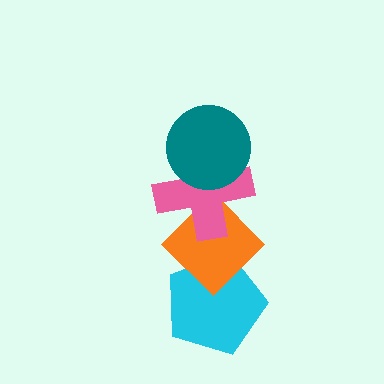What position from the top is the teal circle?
The teal circle is 1st from the top.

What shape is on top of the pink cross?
The teal circle is on top of the pink cross.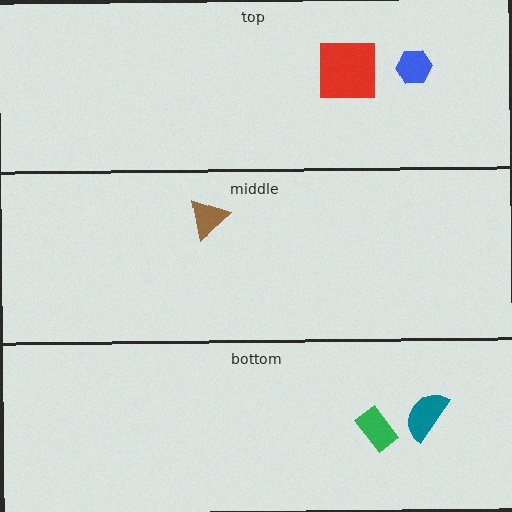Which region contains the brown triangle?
The middle region.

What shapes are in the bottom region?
The green rectangle, the teal semicircle.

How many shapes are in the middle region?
1.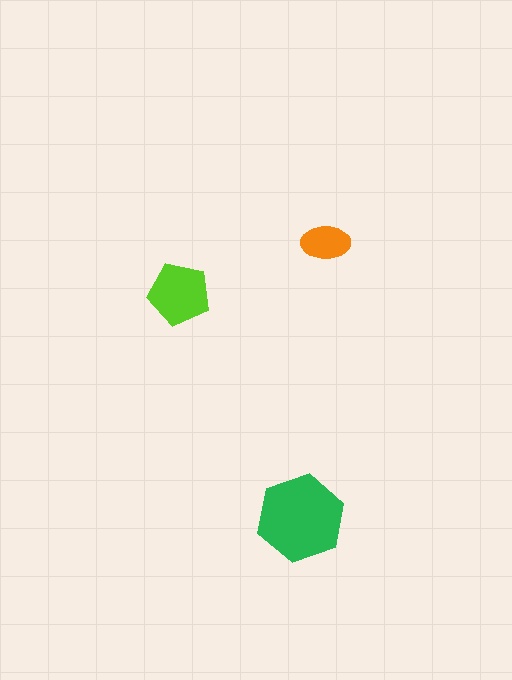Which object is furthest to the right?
The orange ellipse is rightmost.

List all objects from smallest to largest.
The orange ellipse, the lime pentagon, the green hexagon.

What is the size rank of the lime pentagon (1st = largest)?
2nd.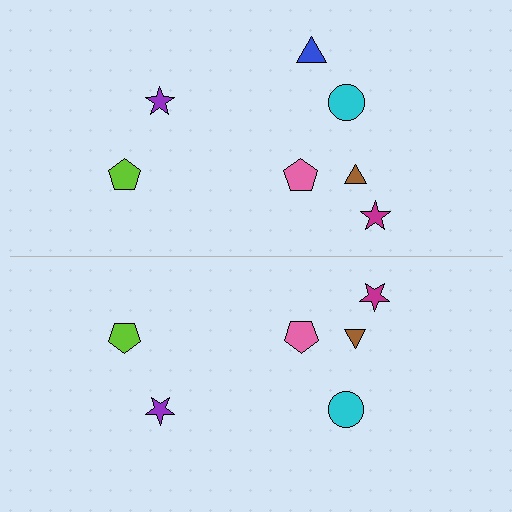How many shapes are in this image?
There are 13 shapes in this image.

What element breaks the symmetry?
A blue triangle is missing from the bottom side.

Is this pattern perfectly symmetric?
No, the pattern is not perfectly symmetric. A blue triangle is missing from the bottom side.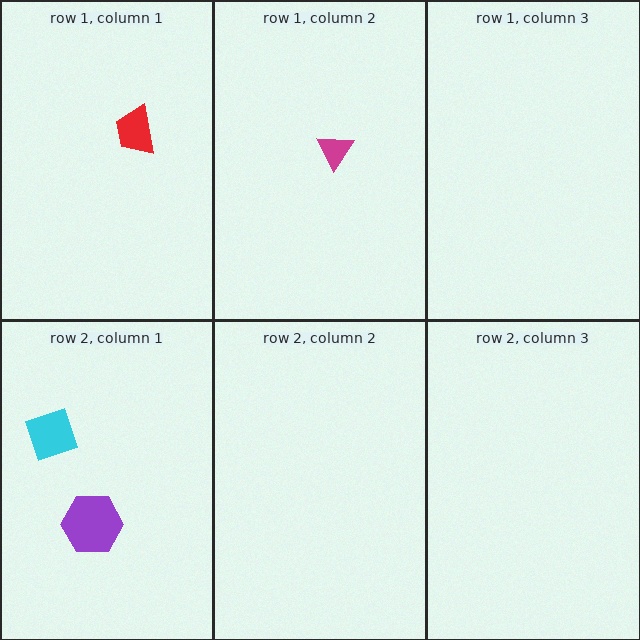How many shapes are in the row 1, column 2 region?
1.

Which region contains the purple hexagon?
The row 2, column 1 region.